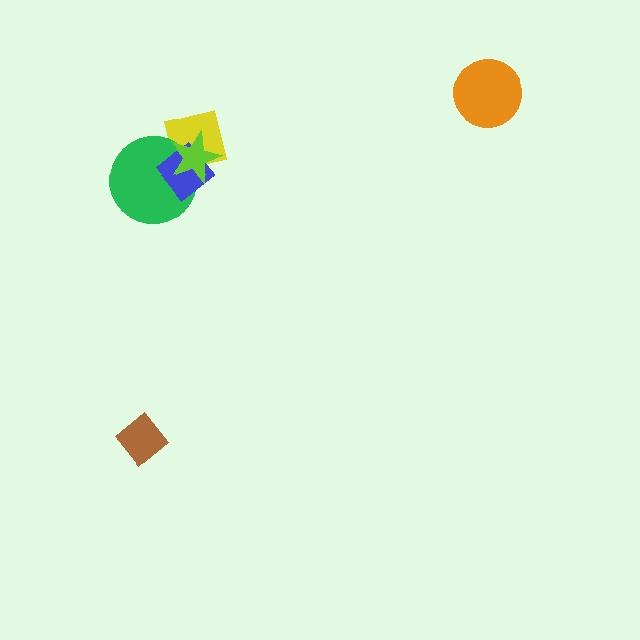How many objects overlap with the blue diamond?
3 objects overlap with the blue diamond.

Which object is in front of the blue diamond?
The lime star is in front of the blue diamond.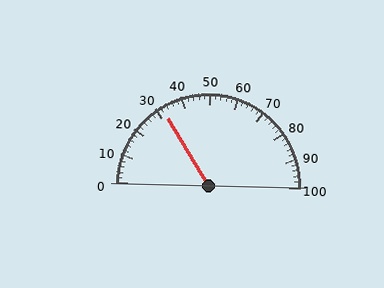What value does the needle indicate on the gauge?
The needle indicates approximately 32.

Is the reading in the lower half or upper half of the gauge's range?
The reading is in the lower half of the range (0 to 100).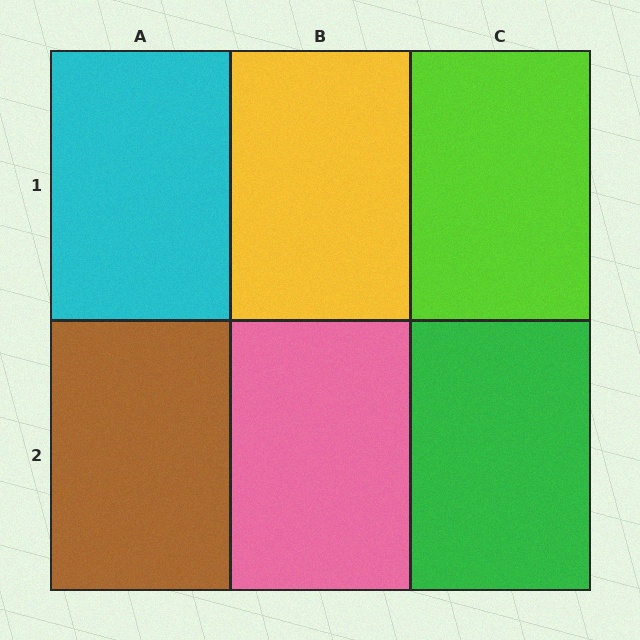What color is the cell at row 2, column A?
Brown.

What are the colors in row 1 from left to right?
Cyan, yellow, lime.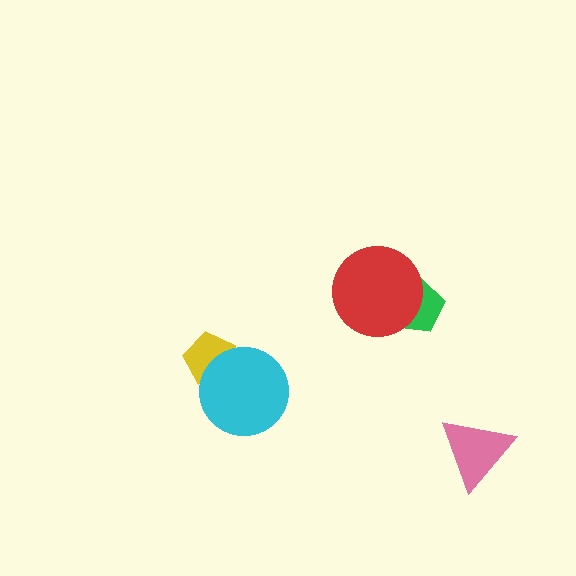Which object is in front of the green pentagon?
The red circle is in front of the green pentagon.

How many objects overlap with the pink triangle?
0 objects overlap with the pink triangle.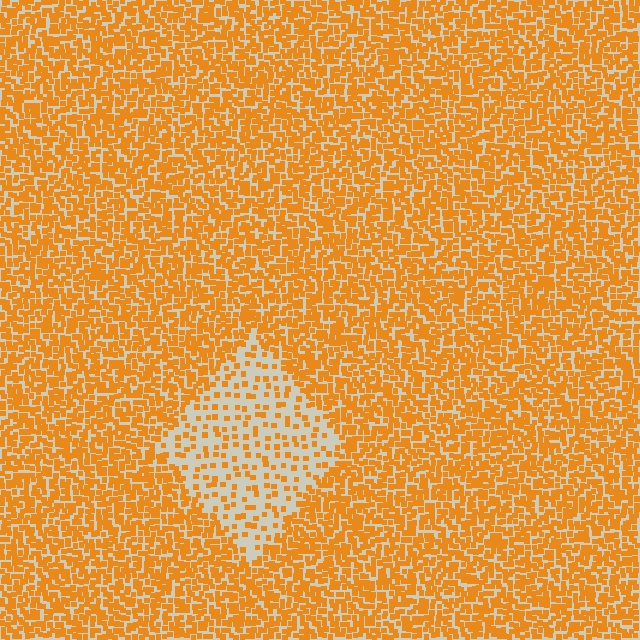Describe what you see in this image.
The image contains small orange elements arranged at two different densities. A diamond-shaped region is visible where the elements are less densely packed than the surrounding area.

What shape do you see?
I see a diamond.